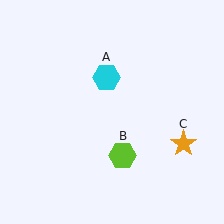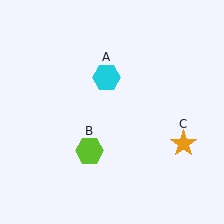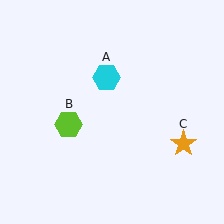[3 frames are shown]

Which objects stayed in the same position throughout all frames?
Cyan hexagon (object A) and orange star (object C) remained stationary.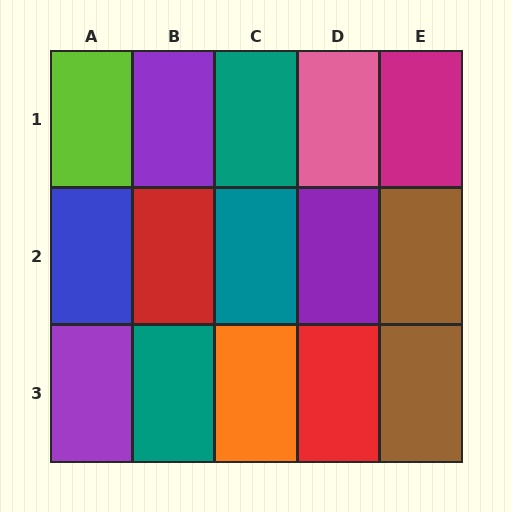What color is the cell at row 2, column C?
Teal.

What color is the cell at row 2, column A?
Blue.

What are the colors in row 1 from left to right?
Lime, purple, teal, pink, magenta.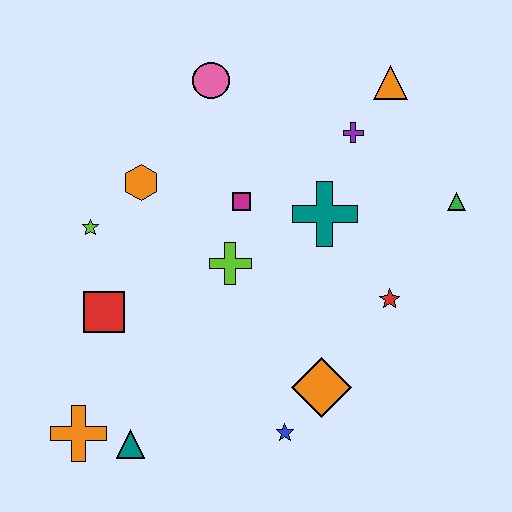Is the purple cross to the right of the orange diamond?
Yes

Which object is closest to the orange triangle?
The purple cross is closest to the orange triangle.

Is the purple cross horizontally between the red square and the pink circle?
No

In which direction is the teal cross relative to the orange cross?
The teal cross is to the right of the orange cross.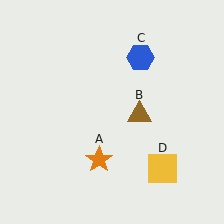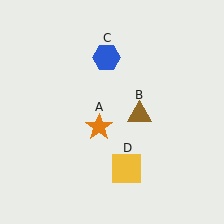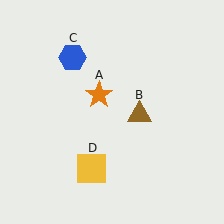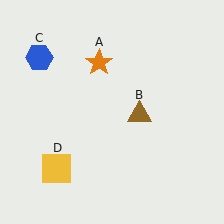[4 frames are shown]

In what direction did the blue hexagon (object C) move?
The blue hexagon (object C) moved left.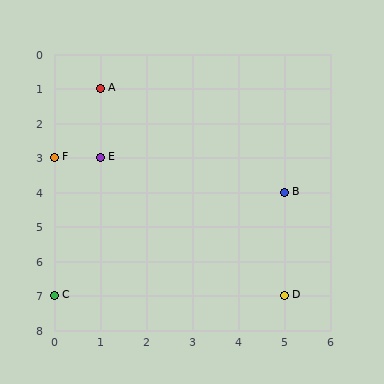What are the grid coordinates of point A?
Point A is at grid coordinates (1, 1).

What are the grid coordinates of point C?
Point C is at grid coordinates (0, 7).